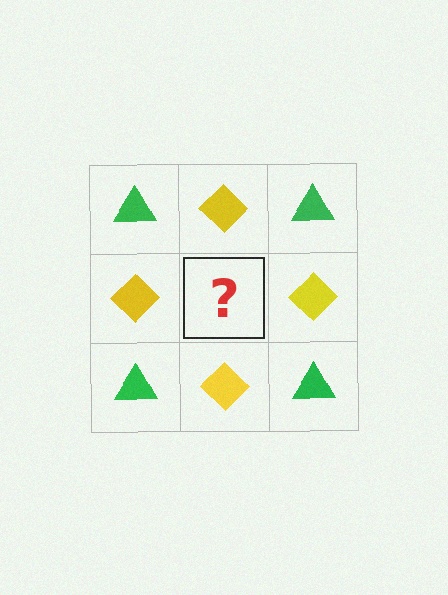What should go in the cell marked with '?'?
The missing cell should contain a green triangle.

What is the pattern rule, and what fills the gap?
The rule is that it alternates green triangle and yellow diamond in a checkerboard pattern. The gap should be filled with a green triangle.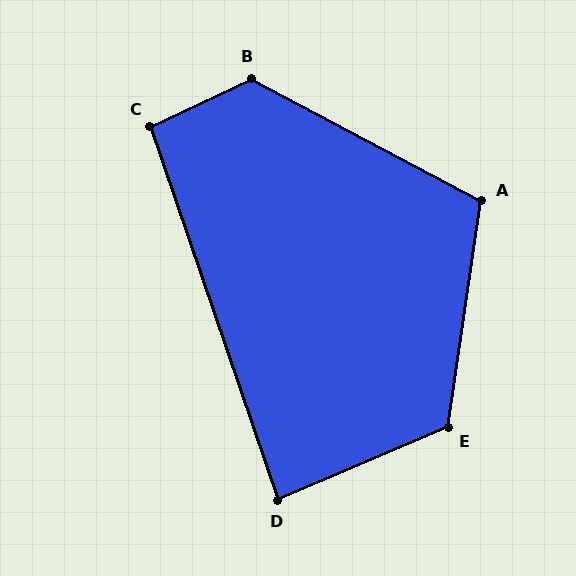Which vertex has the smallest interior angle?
D, at approximately 86 degrees.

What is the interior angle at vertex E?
Approximately 121 degrees (obtuse).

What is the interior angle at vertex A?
Approximately 110 degrees (obtuse).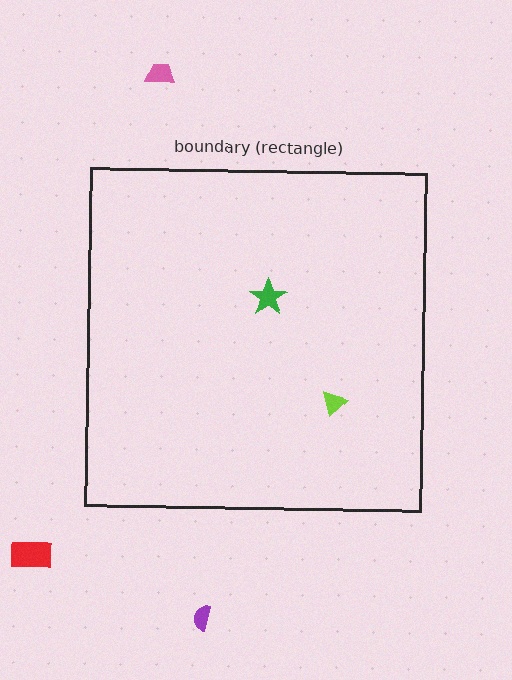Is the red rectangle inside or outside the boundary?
Outside.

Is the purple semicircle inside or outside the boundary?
Outside.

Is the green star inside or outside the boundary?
Inside.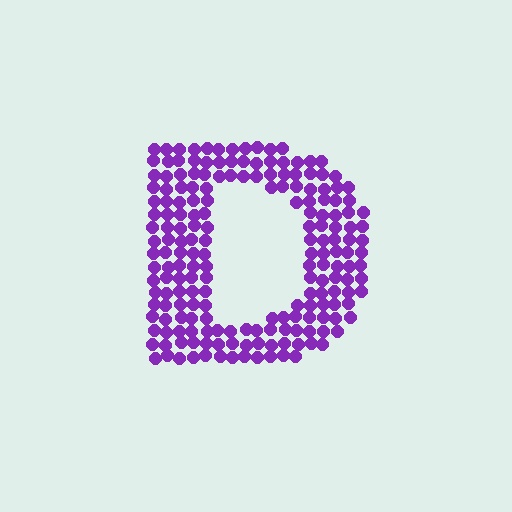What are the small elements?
The small elements are circles.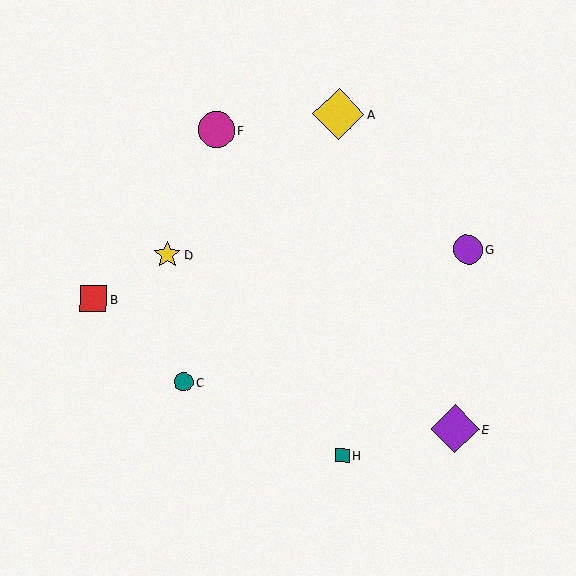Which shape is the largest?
The yellow diamond (labeled A) is the largest.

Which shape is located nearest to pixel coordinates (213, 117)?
The magenta circle (labeled F) at (216, 130) is nearest to that location.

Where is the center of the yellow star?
The center of the yellow star is at (167, 255).